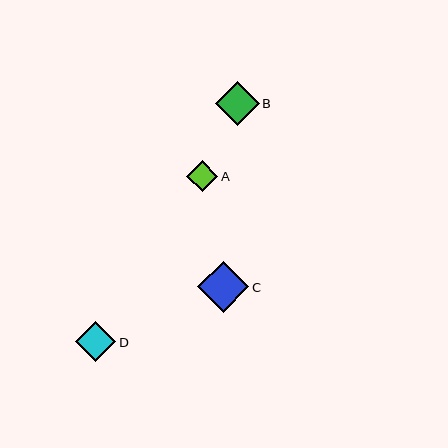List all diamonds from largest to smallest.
From largest to smallest: C, B, D, A.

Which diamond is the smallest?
Diamond A is the smallest with a size of approximately 32 pixels.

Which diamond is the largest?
Diamond C is the largest with a size of approximately 51 pixels.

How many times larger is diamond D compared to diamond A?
Diamond D is approximately 1.3 times the size of diamond A.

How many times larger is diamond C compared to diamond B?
Diamond C is approximately 1.2 times the size of diamond B.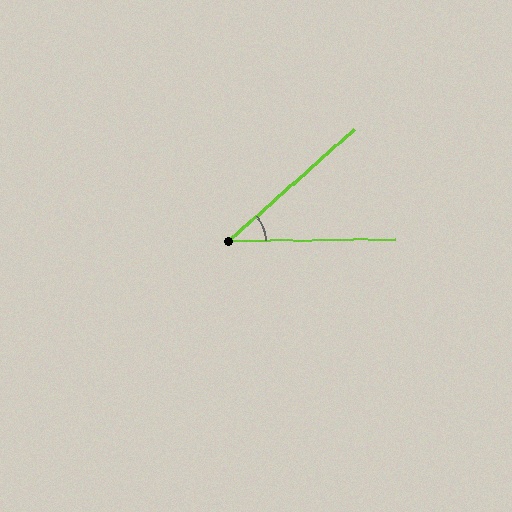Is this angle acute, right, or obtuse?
It is acute.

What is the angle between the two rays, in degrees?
Approximately 41 degrees.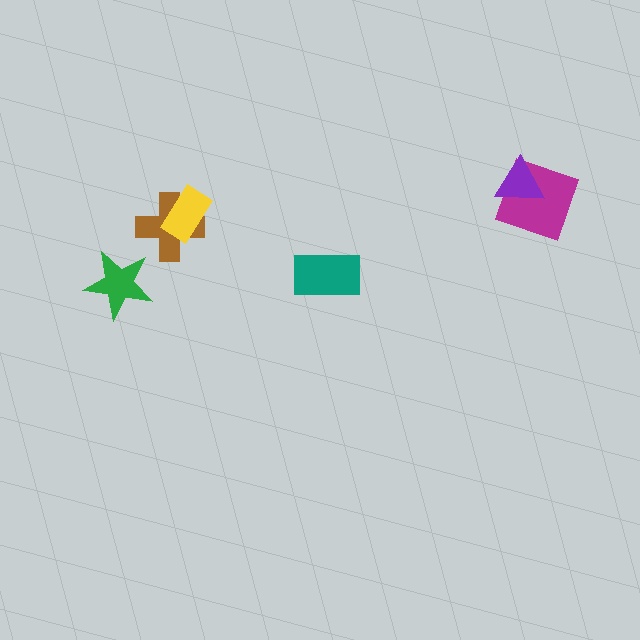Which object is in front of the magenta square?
The purple triangle is in front of the magenta square.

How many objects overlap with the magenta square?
1 object overlaps with the magenta square.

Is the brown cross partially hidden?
Yes, it is partially covered by another shape.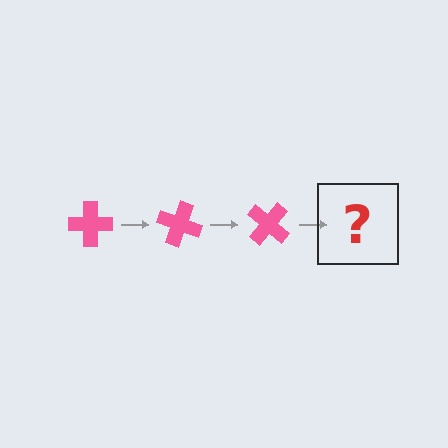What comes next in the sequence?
The next element should be a pink cross rotated 60 degrees.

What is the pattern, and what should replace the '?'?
The pattern is that the cross rotates 20 degrees each step. The '?' should be a pink cross rotated 60 degrees.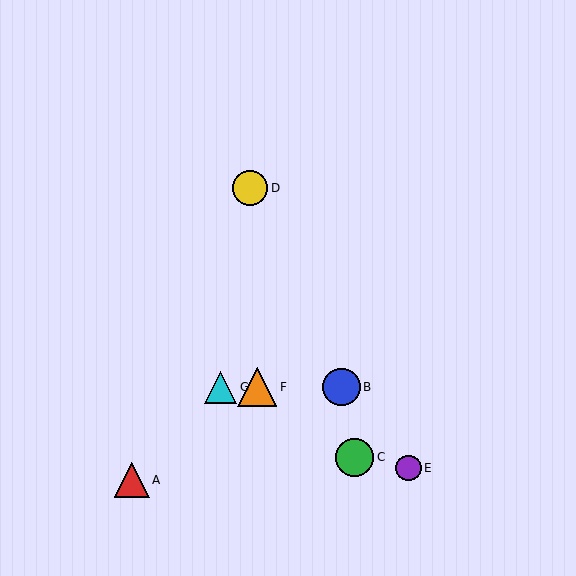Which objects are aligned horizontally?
Objects B, F, G are aligned horizontally.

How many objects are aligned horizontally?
3 objects (B, F, G) are aligned horizontally.